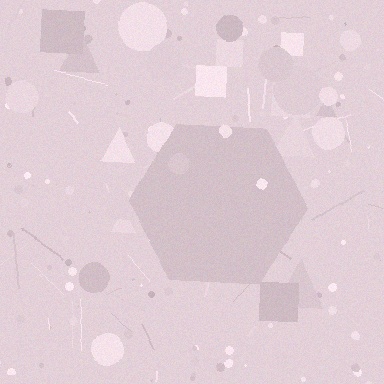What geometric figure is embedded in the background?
A hexagon is embedded in the background.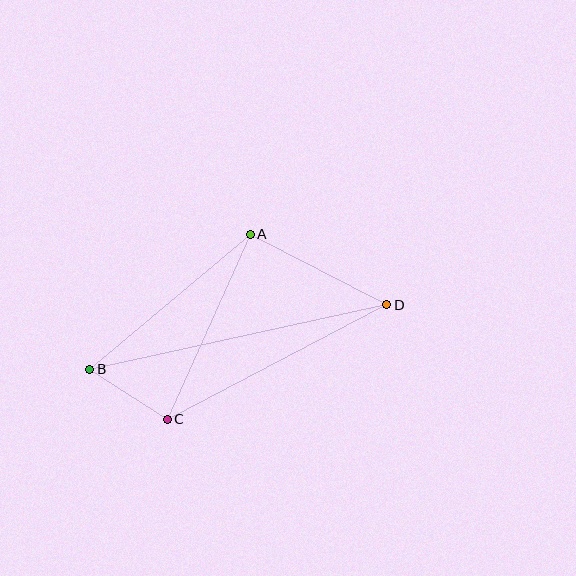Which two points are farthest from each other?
Points B and D are farthest from each other.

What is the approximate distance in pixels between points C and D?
The distance between C and D is approximately 248 pixels.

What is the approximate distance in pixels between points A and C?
The distance between A and C is approximately 203 pixels.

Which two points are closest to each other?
Points B and C are closest to each other.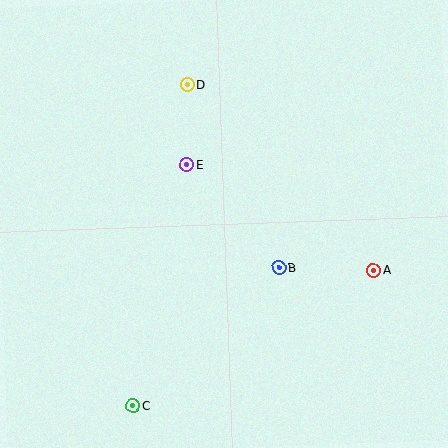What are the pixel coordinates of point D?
Point D is at (188, 85).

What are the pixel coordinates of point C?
Point C is at (133, 406).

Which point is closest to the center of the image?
Point E at (187, 165) is closest to the center.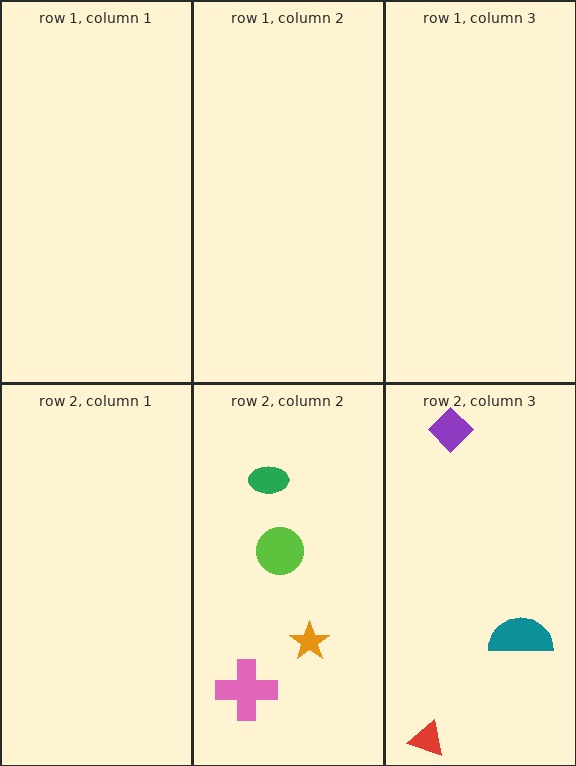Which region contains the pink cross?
The row 2, column 2 region.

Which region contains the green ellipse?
The row 2, column 2 region.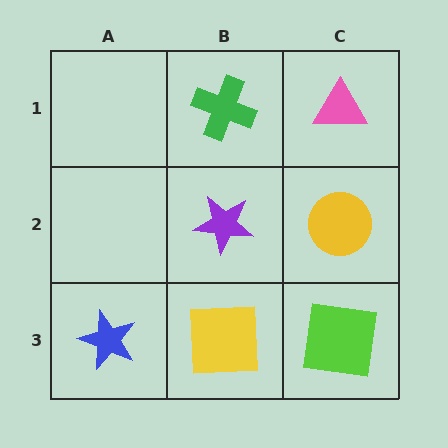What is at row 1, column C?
A pink triangle.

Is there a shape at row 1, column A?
No, that cell is empty.